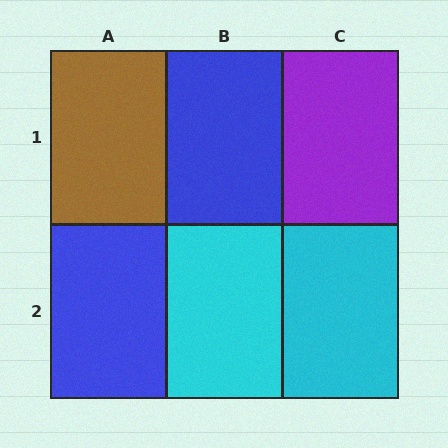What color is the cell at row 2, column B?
Cyan.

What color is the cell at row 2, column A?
Blue.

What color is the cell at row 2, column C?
Cyan.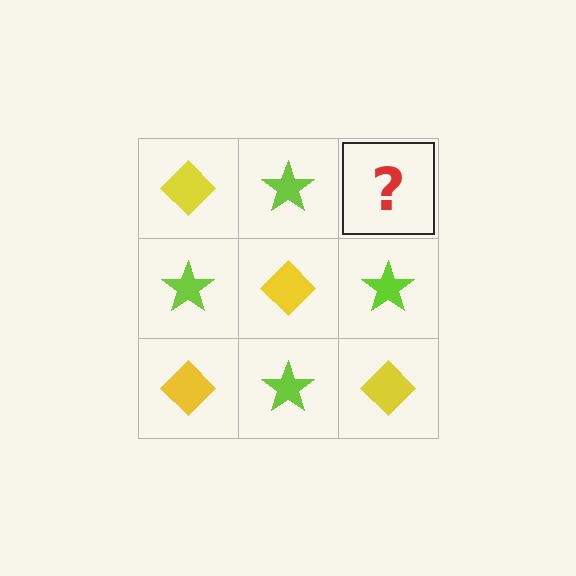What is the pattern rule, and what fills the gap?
The rule is that it alternates yellow diamond and lime star in a checkerboard pattern. The gap should be filled with a yellow diamond.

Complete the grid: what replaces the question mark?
The question mark should be replaced with a yellow diamond.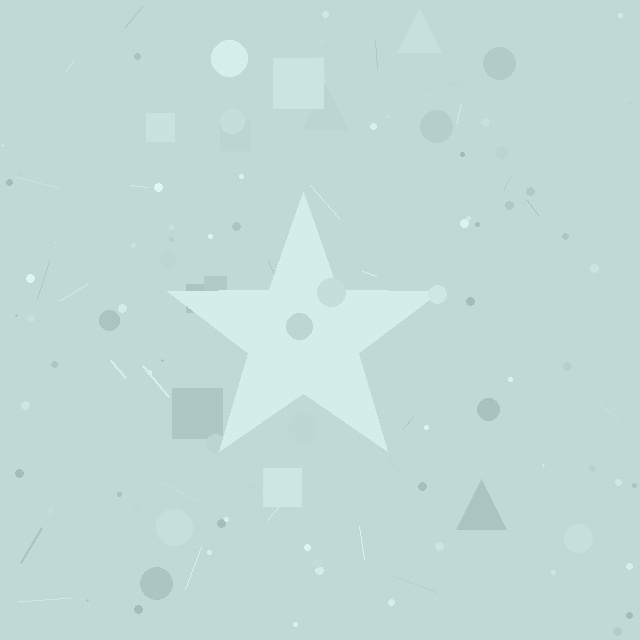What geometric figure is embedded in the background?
A star is embedded in the background.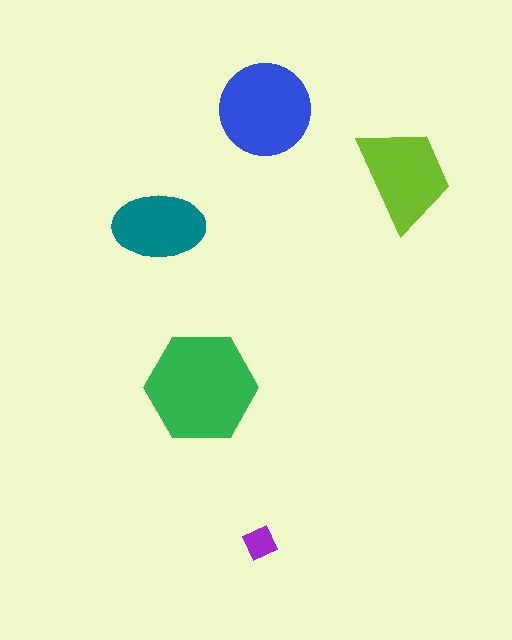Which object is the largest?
The green hexagon.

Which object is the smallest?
The purple diamond.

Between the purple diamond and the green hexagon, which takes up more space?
The green hexagon.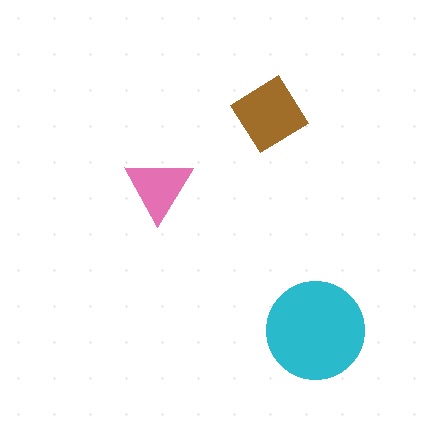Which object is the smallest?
The pink triangle.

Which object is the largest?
The cyan circle.